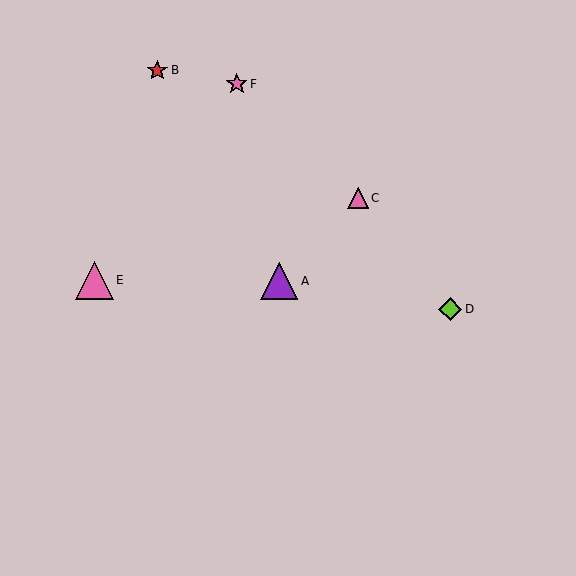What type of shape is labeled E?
Shape E is a pink triangle.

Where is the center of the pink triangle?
The center of the pink triangle is at (94, 280).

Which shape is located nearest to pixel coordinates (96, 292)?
The pink triangle (labeled E) at (94, 280) is nearest to that location.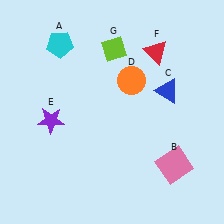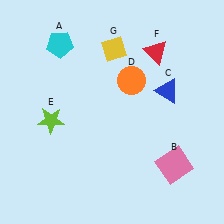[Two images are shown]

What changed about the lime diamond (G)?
In Image 1, G is lime. In Image 2, it changed to yellow.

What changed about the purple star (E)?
In Image 1, E is purple. In Image 2, it changed to lime.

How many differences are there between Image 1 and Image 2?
There are 2 differences between the two images.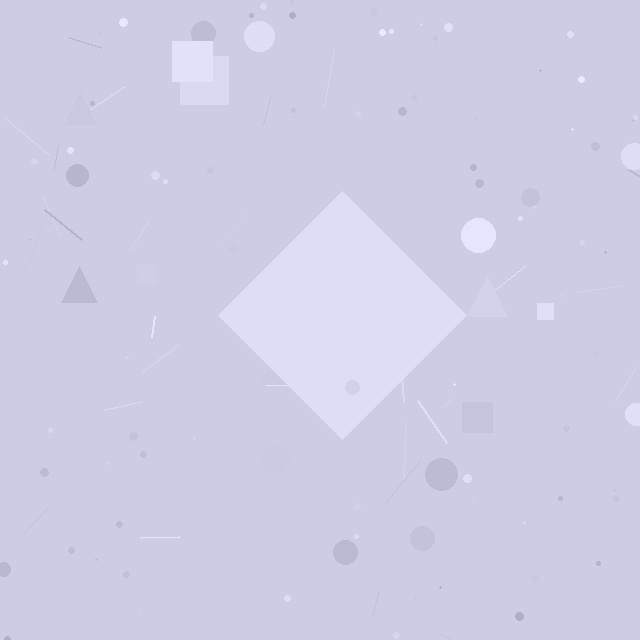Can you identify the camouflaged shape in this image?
The camouflaged shape is a diamond.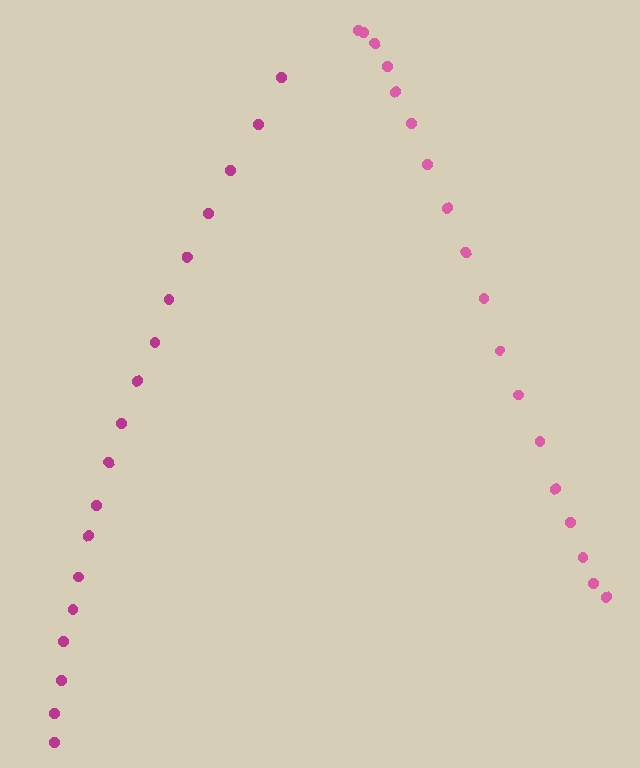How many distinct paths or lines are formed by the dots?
There are 2 distinct paths.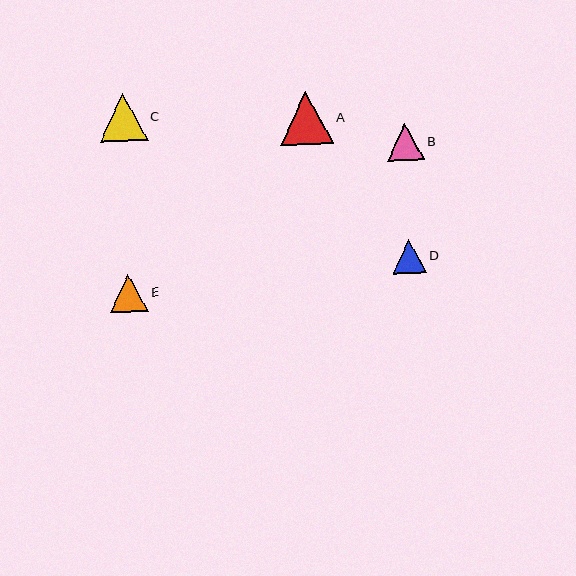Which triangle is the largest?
Triangle A is the largest with a size of approximately 54 pixels.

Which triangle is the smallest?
Triangle D is the smallest with a size of approximately 34 pixels.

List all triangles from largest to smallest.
From largest to smallest: A, C, E, B, D.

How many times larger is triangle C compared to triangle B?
Triangle C is approximately 1.3 times the size of triangle B.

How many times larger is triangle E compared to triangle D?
Triangle E is approximately 1.1 times the size of triangle D.